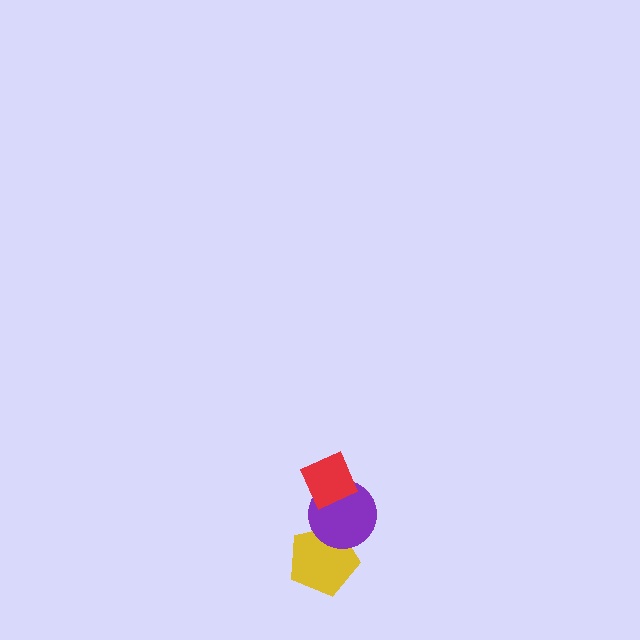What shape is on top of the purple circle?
The red diamond is on top of the purple circle.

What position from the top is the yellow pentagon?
The yellow pentagon is 3rd from the top.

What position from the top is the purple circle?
The purple circle is 2nd from the top.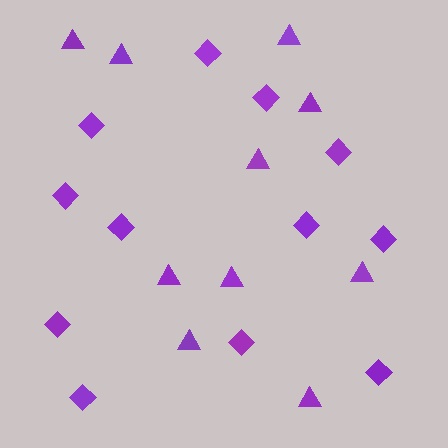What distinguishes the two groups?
There are 2 groups: one group of diamonds (12) and one group of triangles (10).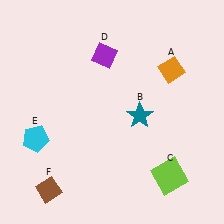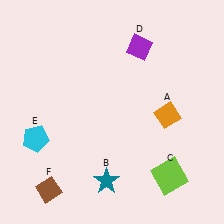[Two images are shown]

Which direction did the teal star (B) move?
The teal star (B) moved down.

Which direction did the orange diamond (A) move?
The orange diamond (A) moved down.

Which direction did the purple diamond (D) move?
The purple diamond (D) moved right.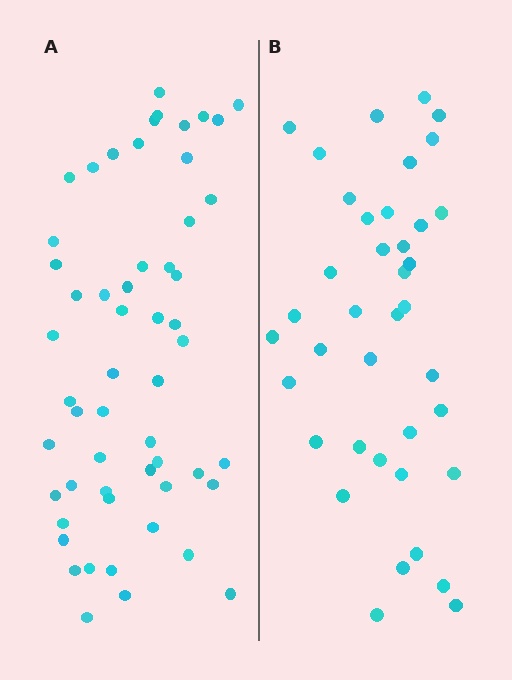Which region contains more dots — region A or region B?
Region A (the left region) has more dots.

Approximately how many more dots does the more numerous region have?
Region A has approximately 15 more dots than region B.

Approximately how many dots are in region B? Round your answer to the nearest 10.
About 40 dots. (The exact count is 39, which rounds to 40.)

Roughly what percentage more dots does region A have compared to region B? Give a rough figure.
About 40% more.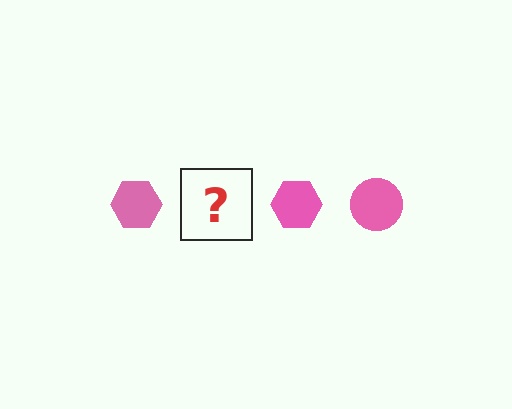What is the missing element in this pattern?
The missing element is a pink circle.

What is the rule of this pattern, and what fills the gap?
The rule is that the pattern cycles through hexagon, circle shapes in pink. The gap should be filled with a pink circle.